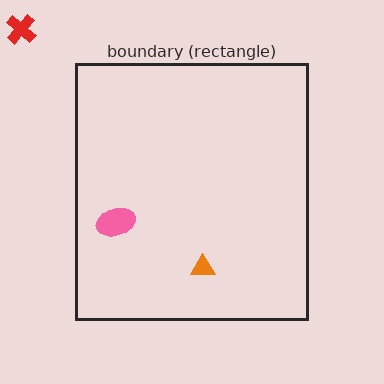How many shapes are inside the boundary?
2 inside, 1 outside.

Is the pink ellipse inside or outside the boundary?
Inside.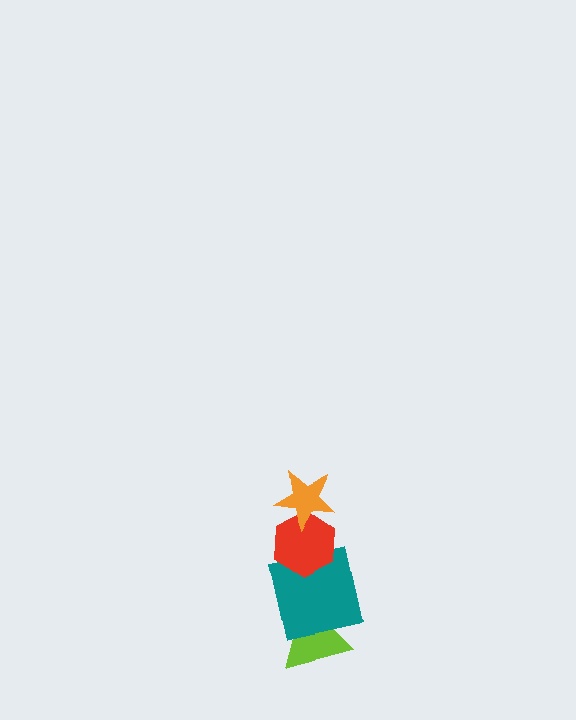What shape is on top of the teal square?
The red hexagon is on top of the teal square.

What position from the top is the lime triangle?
The lime triangle is 4th from the top.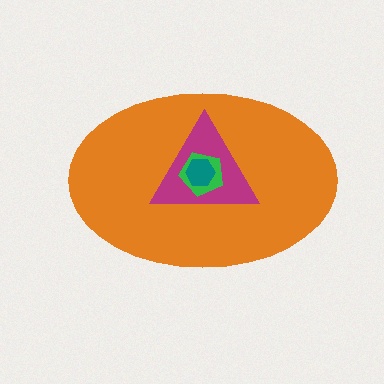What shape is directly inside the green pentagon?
The teal hexagon.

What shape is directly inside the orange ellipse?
The magenta triangle.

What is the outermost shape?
The orange ellipse.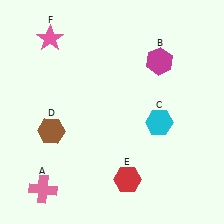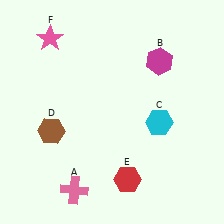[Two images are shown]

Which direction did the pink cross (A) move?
The pink cross (A) moved right.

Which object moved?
The pink cross (A) moved right.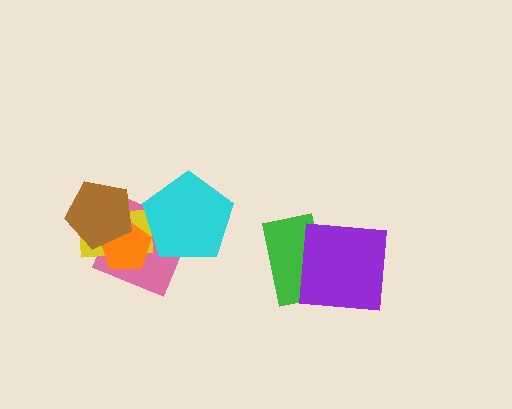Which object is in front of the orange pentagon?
The brown pentagon is in front of the orange pentagon.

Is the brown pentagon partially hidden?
No, no other shape covers it.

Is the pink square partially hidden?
Yes, it is partially covered by another shape.